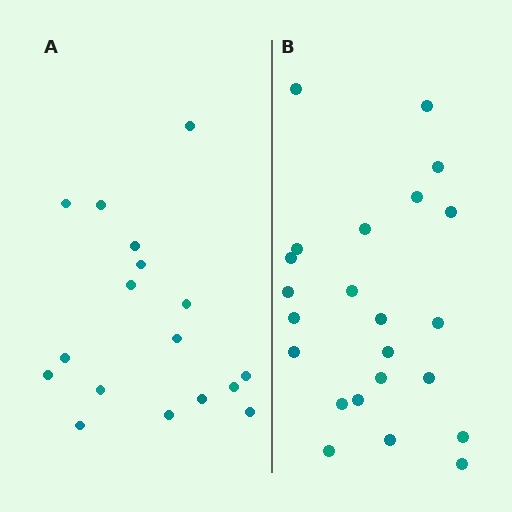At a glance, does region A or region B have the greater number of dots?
Region B (the right region) has more dots.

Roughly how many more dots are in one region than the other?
Region B has about 6 more dots than region A.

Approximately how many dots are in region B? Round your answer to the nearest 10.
About 20 dots. (The exact count is 23, which rounds to 20.)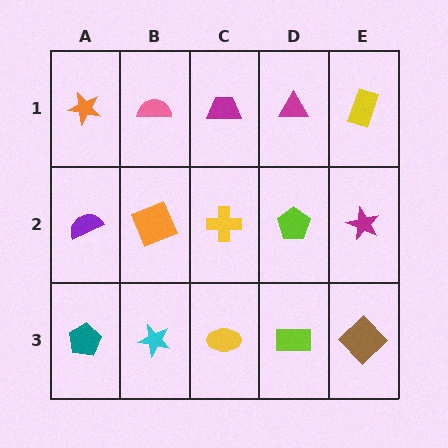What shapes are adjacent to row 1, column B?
An orange square (row 2, column B), an orange star (row 1, column A), a magenta trapezoid (row 1, column C).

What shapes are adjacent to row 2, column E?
A yellow rectangle (row 1, column E), a brown diamond (row 3, column E), a lime pentagon (row 2, column D).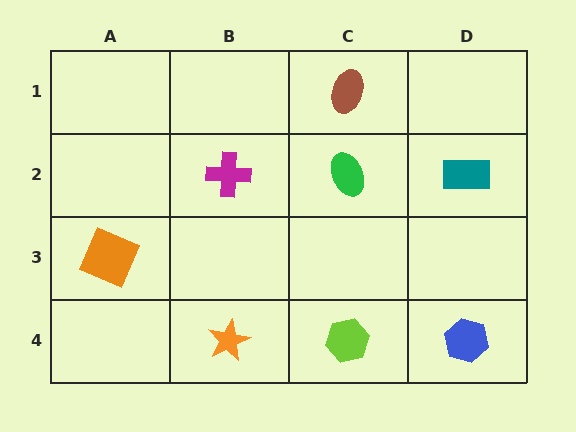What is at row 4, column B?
An orange star.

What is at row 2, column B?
A magenta cross.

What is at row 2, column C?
A green ellipse.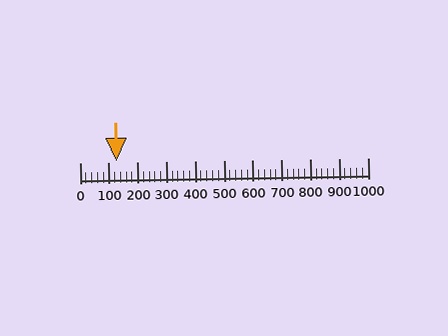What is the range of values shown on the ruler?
The ruler shows values from 0 to 1000.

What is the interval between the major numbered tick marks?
The major tick marks are spaced 100 units apart.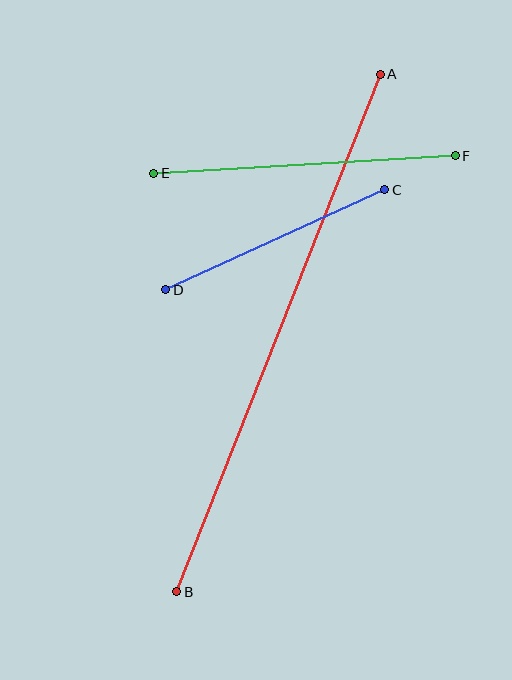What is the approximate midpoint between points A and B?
The midpoint is at approximately (278, 333) pixels.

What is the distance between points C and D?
The distance is approximately 241 pixels.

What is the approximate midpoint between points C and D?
The midpoint is at approximately (275, 240) pixels.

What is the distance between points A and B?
The distance is approximately 556 pixels.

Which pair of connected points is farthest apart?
Points A and B are farthest apart.